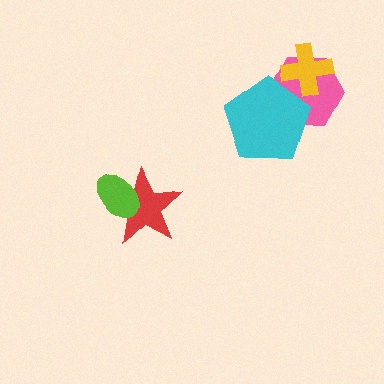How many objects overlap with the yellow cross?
1 object overlaps with the yellow cross.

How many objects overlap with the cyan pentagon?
1 object overlaps with the cyan pentagon.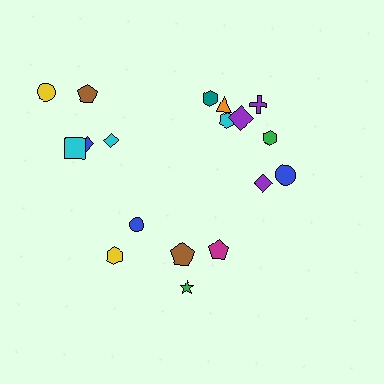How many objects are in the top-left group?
There are 5 objects.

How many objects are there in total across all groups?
There are 18 objects.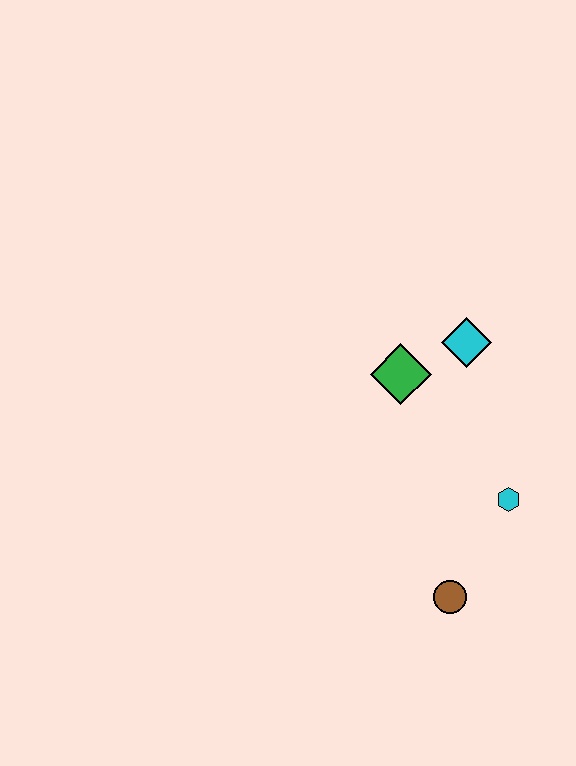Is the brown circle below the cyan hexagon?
Yes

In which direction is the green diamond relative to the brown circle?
The green diamond is above the brown circle.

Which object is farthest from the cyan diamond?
The brown circle is farthest from the cyan diamond.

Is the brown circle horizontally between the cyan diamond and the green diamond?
Yes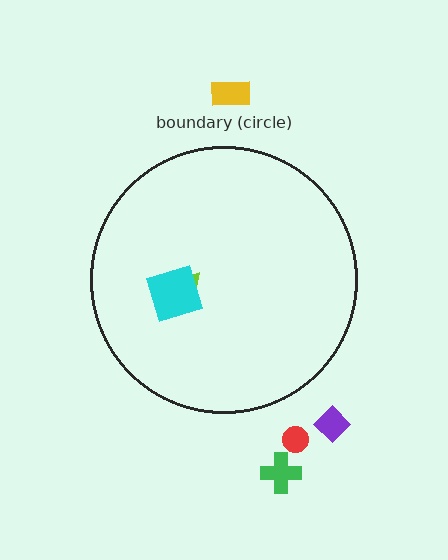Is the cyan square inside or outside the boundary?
Inside.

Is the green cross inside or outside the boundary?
Outside.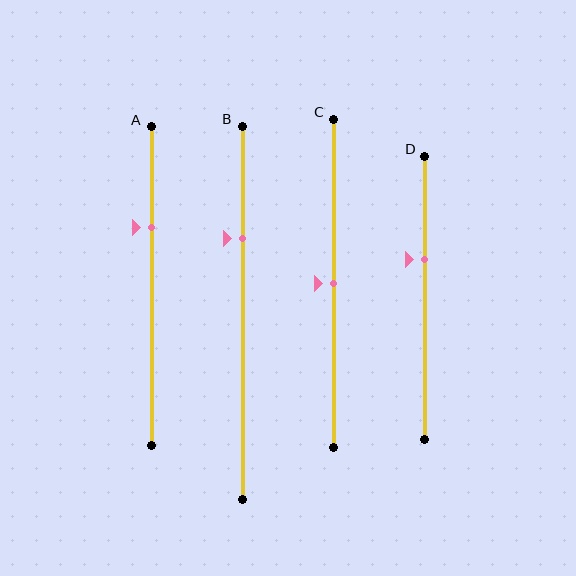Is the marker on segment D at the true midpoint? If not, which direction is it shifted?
No, the marker on segment D is shifted upward by about 14% of the segment length.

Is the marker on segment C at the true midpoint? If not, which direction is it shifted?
Yes, the marker on segment C is at the true midpoint.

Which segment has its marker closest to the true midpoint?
Segment C has its marker closest to the true midpoint.